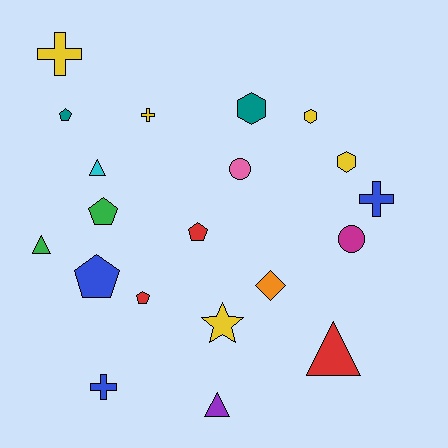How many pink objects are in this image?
There is 1 pink object.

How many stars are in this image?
There is 1 star.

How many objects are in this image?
There are 20 objects.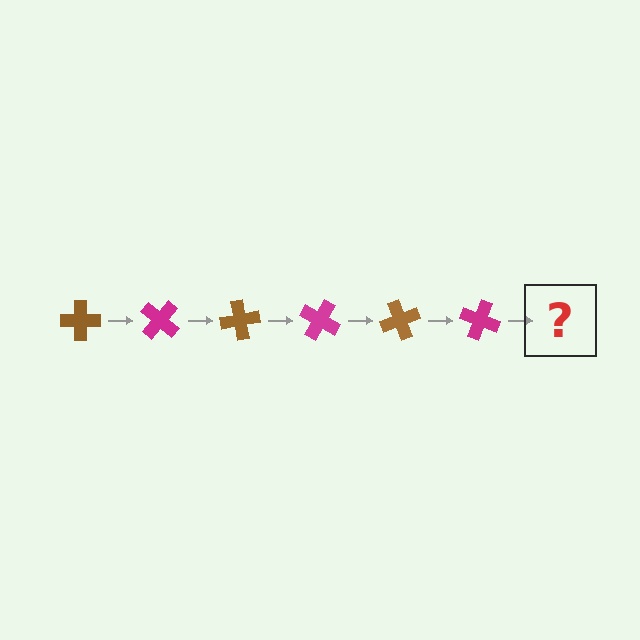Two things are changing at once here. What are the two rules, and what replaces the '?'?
The two rules are that it rotates 40 degrees each step and the color cycles through brown and magenta. The '?' should be a brown cross, rotated 240 degrees from the start.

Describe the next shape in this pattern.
It should be a brown cross, rotated 240 degrees from the start.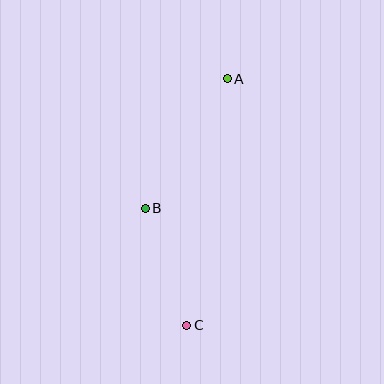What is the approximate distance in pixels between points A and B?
The distance between A and B is approximately 153 pixels.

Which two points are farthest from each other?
Points A and C are farthest from each other.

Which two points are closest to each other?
Points B and C are closest to each other.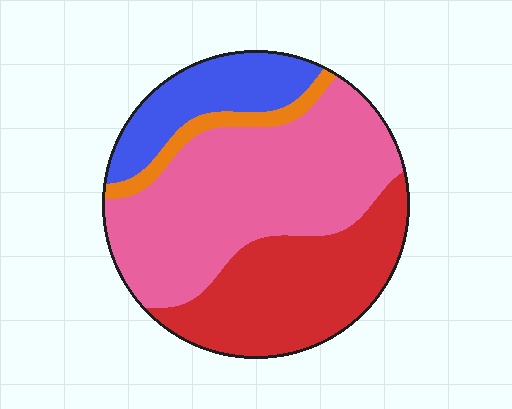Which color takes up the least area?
Orange, at roughly 5%.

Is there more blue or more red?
Red.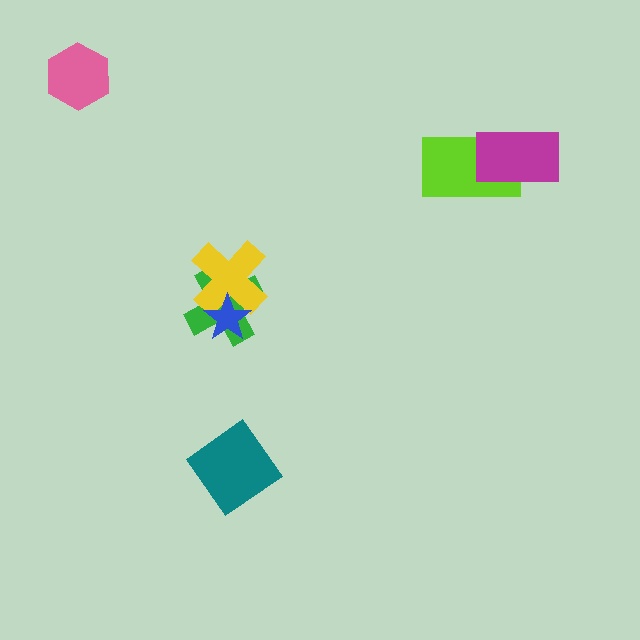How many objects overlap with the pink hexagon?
0 objects overlap with the pink hexagon.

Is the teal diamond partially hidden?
No, no other shape covers it.